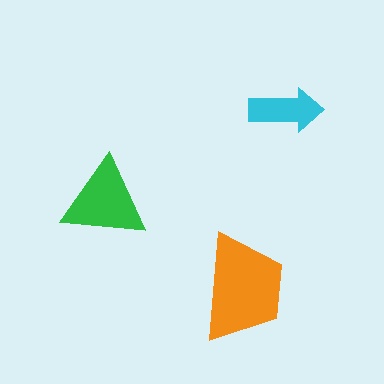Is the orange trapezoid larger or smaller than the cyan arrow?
Larger.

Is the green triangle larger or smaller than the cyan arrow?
Larger.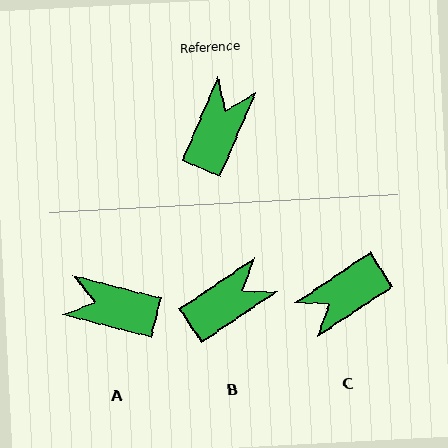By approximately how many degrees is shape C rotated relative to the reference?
Approximately 146 degrees counter-clockwise.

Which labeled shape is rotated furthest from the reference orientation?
C, about 146 degrees away.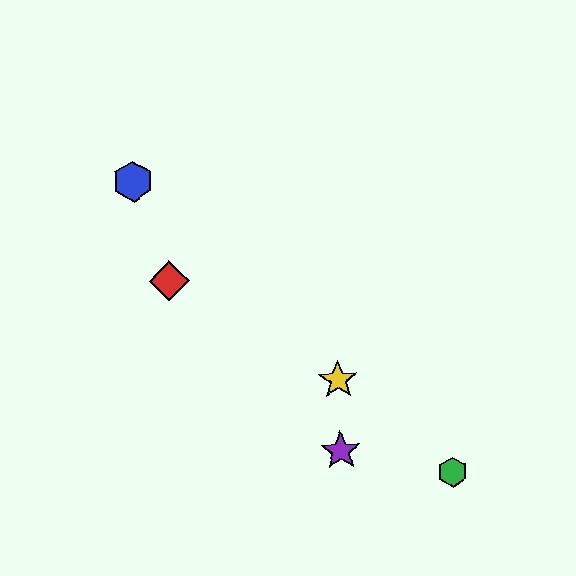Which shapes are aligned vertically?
The yellow star, the purple star are aligned vertically.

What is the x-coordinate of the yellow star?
The yellow star is at x≈338.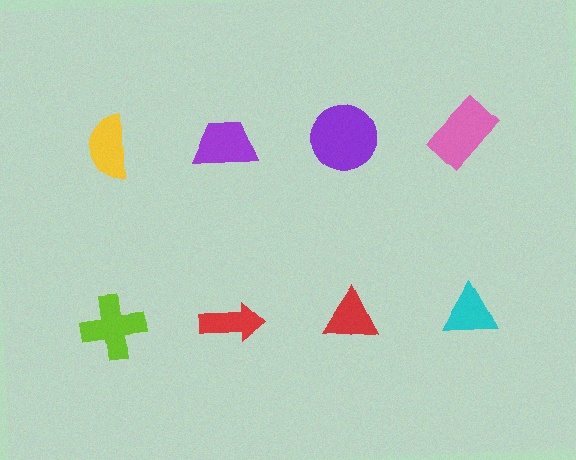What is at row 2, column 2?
A red arrow.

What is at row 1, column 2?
A purple trapezoid.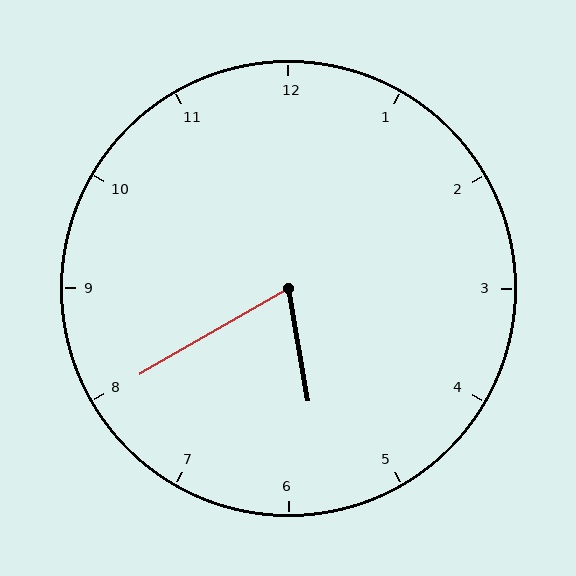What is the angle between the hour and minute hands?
Approximately 70 degrees.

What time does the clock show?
5:40.